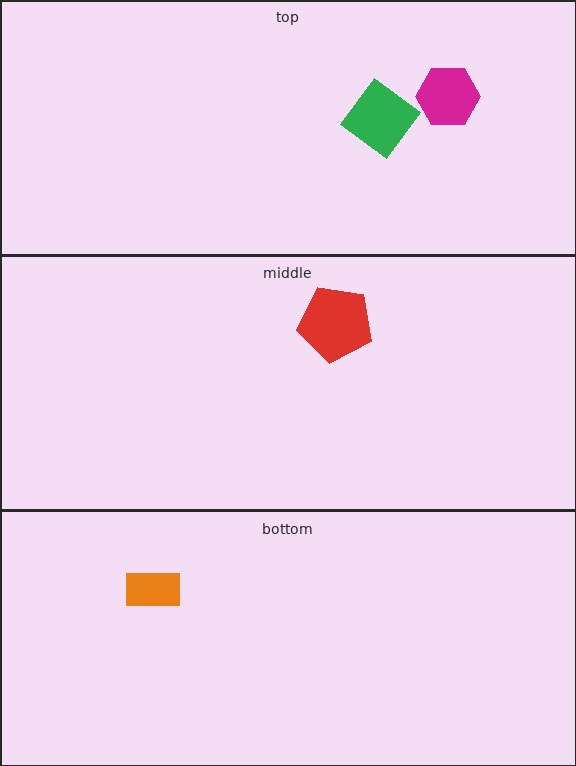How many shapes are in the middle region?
1.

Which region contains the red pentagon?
The middle region.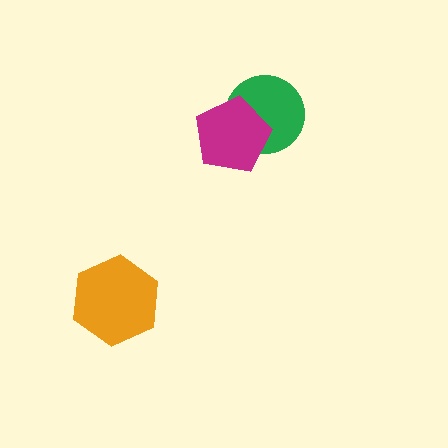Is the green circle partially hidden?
Yes, it is partially covered by another shape.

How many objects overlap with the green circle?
1 object overlaps with the green circle.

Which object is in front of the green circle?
The magenta pentagon is in front of the green circle.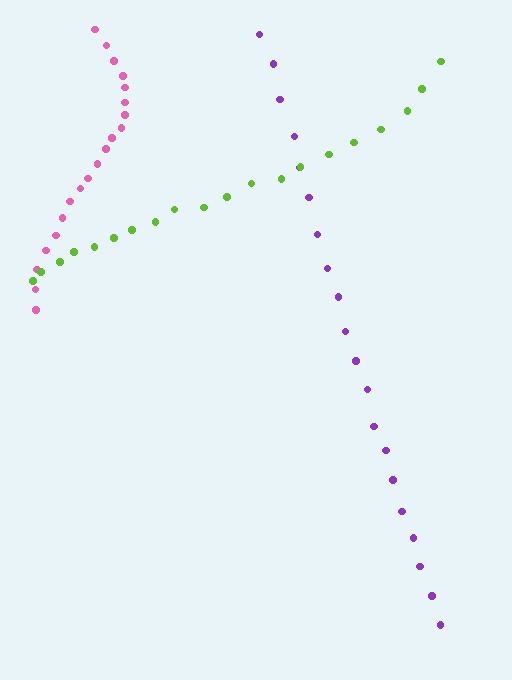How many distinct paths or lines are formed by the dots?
There are 3 distinct paths.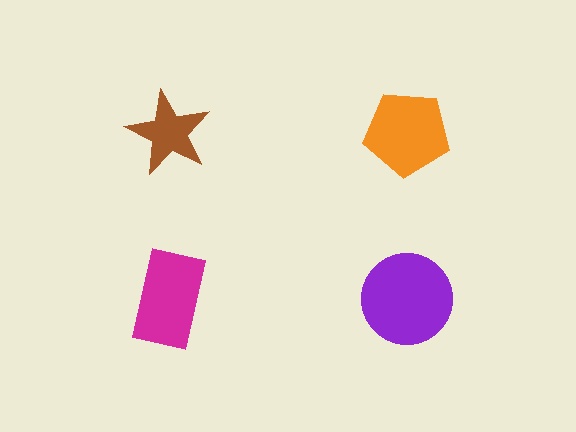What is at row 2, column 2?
A purple circle.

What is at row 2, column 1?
A magenta rectangle.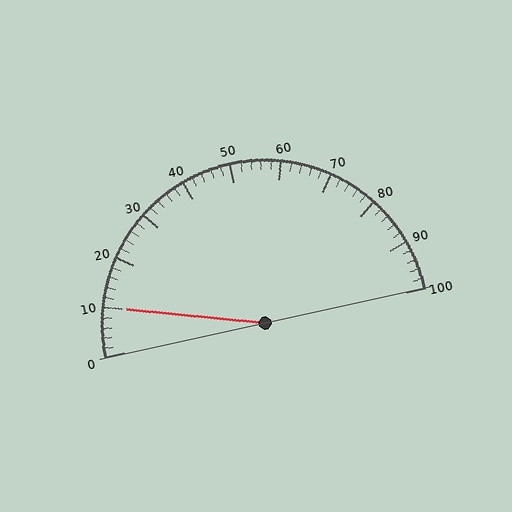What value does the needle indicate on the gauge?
The needle indicates approximately 10.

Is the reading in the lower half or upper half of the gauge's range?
The reading is in the lower half of the range (0 to 100).